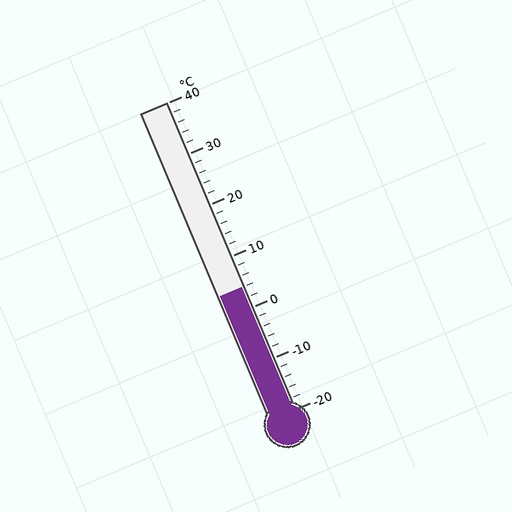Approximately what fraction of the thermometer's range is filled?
The thermometer is filled to approximately 40% of its range.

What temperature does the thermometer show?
The thermometer shows approximately 4°C.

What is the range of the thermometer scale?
The thermometer scale ranges from -20°C to 40°C.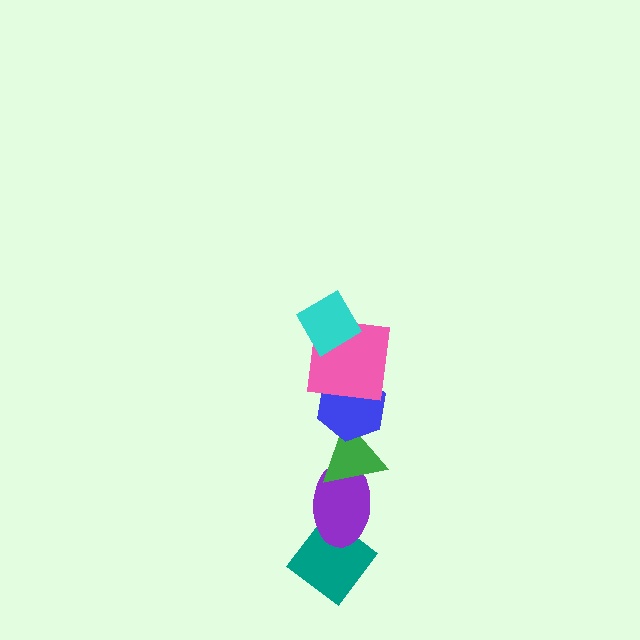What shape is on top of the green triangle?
The blue hexagon is on top of the green triangle.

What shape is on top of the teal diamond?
The purple ellipse is on top of the teal diamond.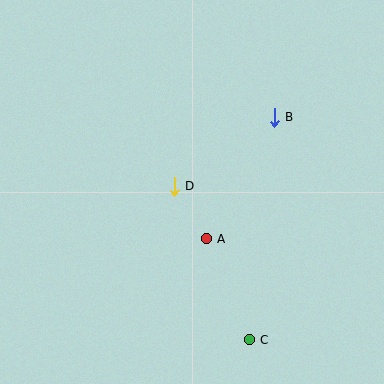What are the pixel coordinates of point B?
Point B is at (274, 117).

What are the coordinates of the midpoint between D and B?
The midpoint between D and B is at (224, 152).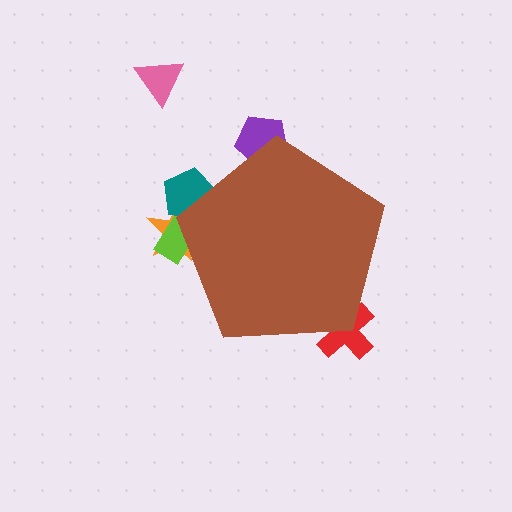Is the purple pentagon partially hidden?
Yes, the purple pentagon is partially hidden behind the brown pentagon.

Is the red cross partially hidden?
Yes, the red cross is partially hidden behind the brown pentagon.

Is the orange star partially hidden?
Yes, the orange star is partially hidden behind the brown pentagon.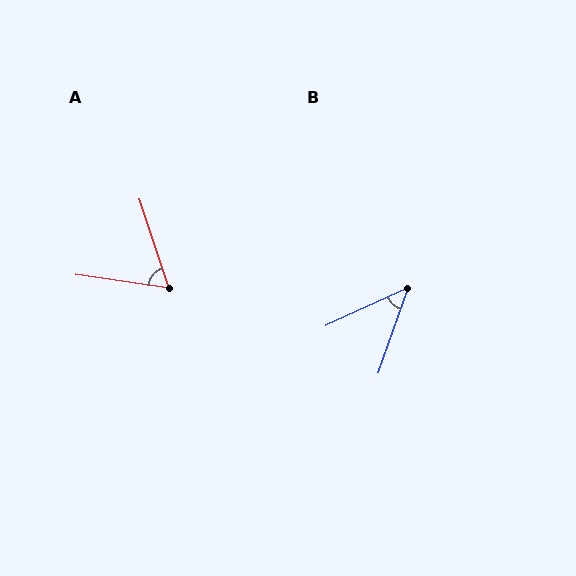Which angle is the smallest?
B, at approximately 46 degrees.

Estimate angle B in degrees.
Approximately 46 degrees.